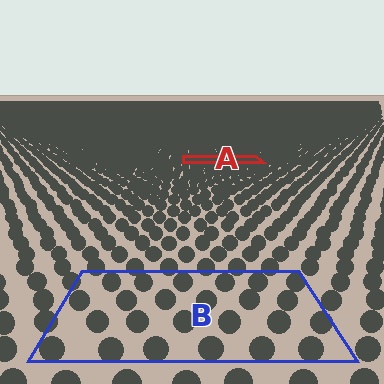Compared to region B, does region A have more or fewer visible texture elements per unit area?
Region A has more texture elements per unit area — they are packed more densely because it is farther away.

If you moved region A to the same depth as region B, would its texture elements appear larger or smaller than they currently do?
They would appear larger. At a closer depth, the same texture elements are projected at a bigger on-screen size.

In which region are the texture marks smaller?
The texture marks are smaller in region A, because it is farther away.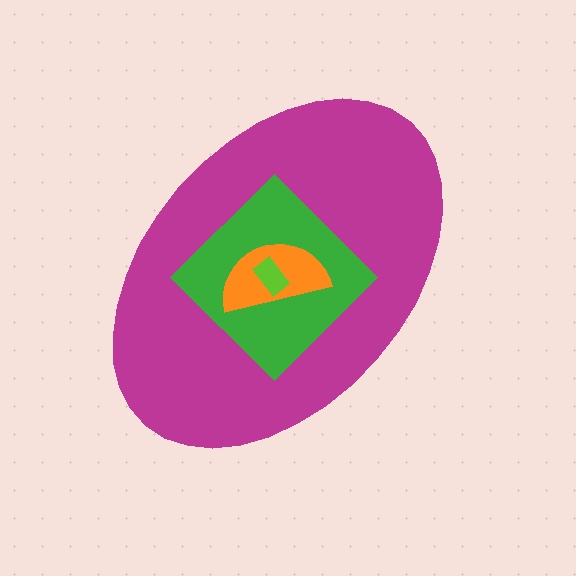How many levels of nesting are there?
4.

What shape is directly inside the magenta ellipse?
The green diamond.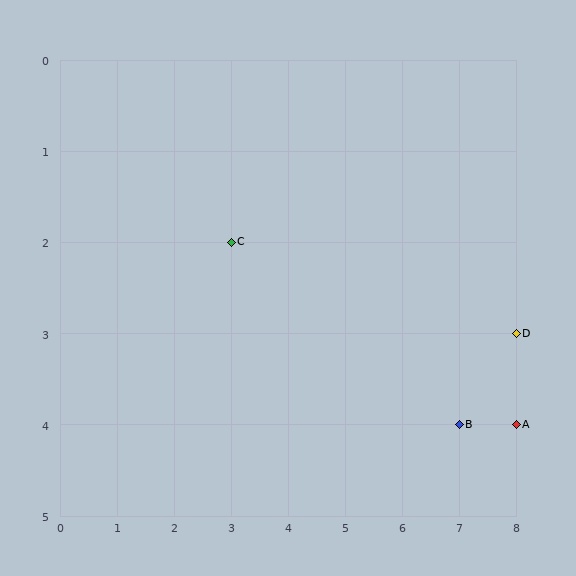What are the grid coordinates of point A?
Point A is at grid coordinates (8, 4).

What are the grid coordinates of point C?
Point C is at grid coordinates (3, 2).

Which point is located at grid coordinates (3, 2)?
Point C is at (3, 2).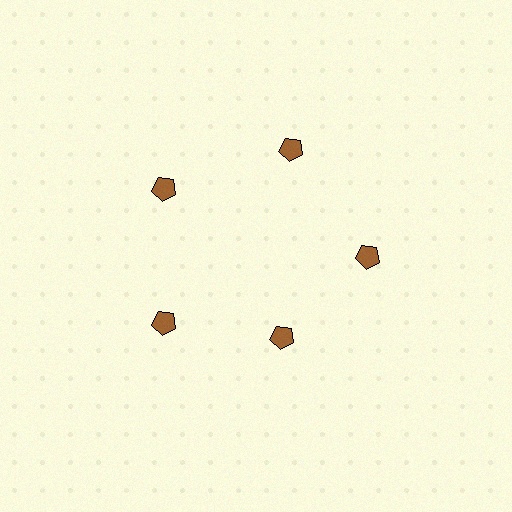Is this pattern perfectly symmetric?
No. The 5 brown pentagons are arranged in a ring, but one element near the 5 o'clock position is pulled inward toward the center, breaking the 5-fold rotational symmetry.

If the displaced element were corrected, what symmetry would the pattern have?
It would have 5-fold rotational symmetry — the pattern would map onto itself every 72 degrees.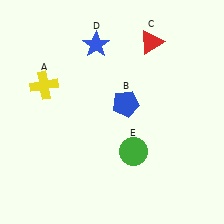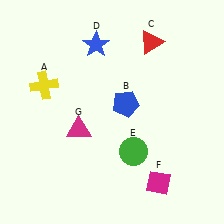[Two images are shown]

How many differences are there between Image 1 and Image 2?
There are 2 differences between the two images.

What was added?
A magenta diamond (F), a magenta triangle (G) were added in Image 2.